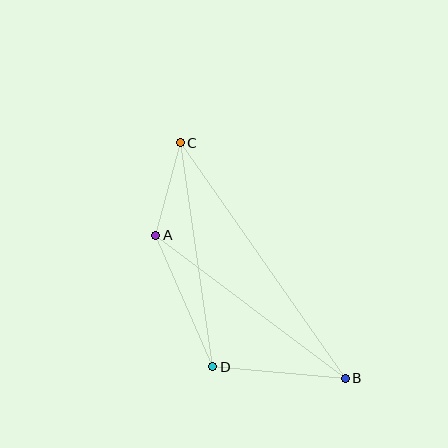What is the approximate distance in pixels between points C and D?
The distance between C and D is approximately 226 pixels.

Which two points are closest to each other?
Points A and C are closest to each other.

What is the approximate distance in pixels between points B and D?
The distance between B and D is approximately 133 pixels.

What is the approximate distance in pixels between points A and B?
The distance between A and B is approximately 237 pixels.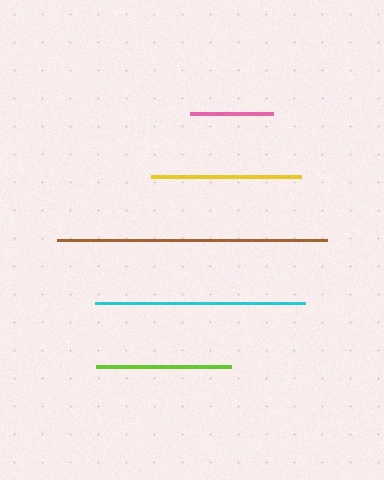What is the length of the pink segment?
The pink segment is approximately 84 pixels long.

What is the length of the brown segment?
The brown segment is approximately 270 pixels long.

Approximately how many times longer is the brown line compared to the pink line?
The brown line is approximately 3.2 times the length of the pink line.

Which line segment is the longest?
The brown line is the longest at approximately 270 pixels.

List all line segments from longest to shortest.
From longest to shortest: brown, cyan, yellow, lime, pink.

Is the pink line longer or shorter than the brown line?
The brown line is longer than the pink line.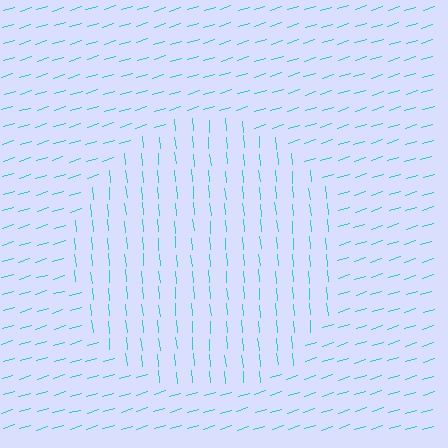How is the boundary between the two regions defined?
The boundary is defined purely by a change in line orientation (approximately 78 degrees difference). All lines are the same color and thickness.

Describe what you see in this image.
The image is filled with small cyan line segments. A circle region in the image has lines oriented differently from the surrounding lines, creating a visible texture boundary.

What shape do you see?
I see a circle.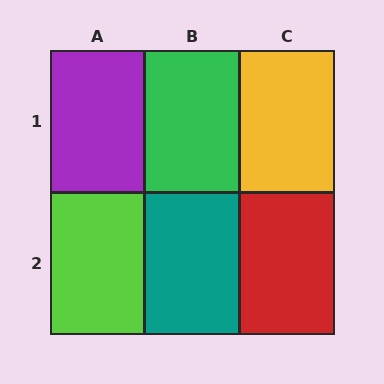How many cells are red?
1 cell is red.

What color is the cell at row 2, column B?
Teal.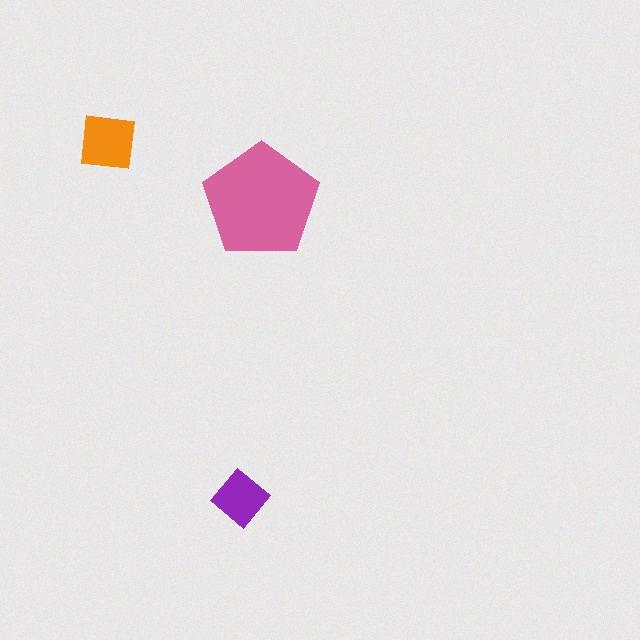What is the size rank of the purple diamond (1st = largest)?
3rd.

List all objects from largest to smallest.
The pink pentagon, the orange square, the purple diamond.